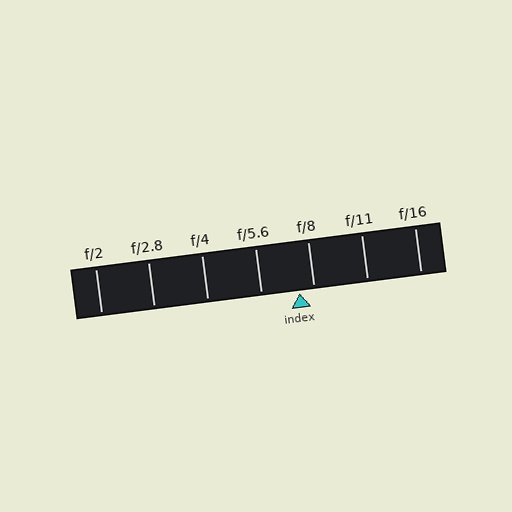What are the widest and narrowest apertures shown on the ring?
The widest aperture shown is f/2 and the narrowest is f/16.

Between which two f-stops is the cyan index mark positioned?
The index mark is between f/5.6 and f/8.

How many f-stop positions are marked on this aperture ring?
There are 7 f-stop positions marked.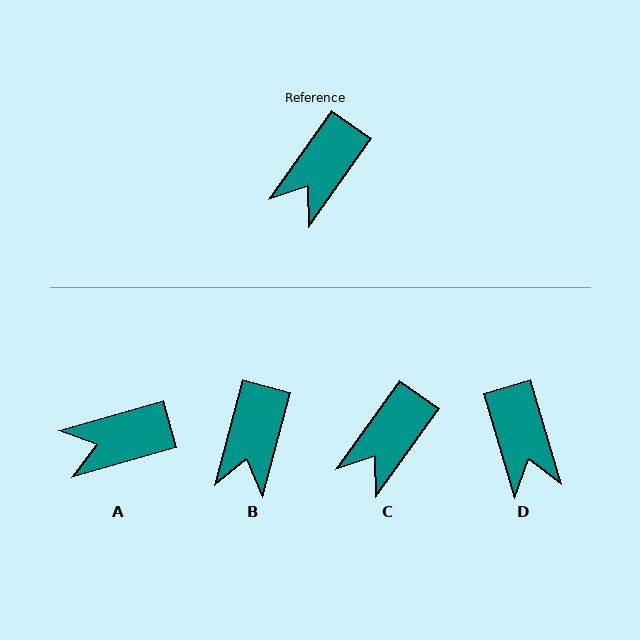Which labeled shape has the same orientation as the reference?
C.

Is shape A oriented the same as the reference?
No, it is off by about 39 degrees.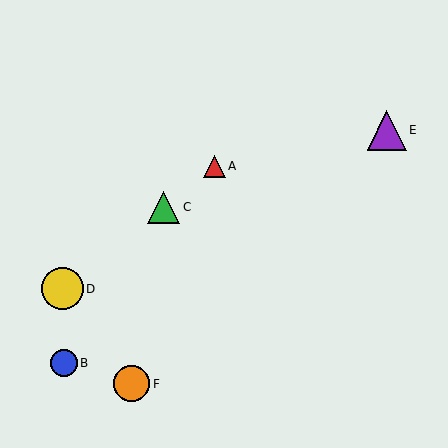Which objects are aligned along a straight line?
Objects A, C, D are aligned along a straight line.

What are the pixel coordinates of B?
Object B is at (64, 363).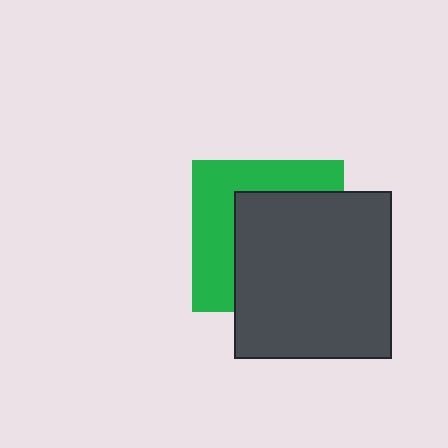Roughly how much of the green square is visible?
A small part of it is visible (roughly 43%).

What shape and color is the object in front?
The object in front is a dark gray rectangle.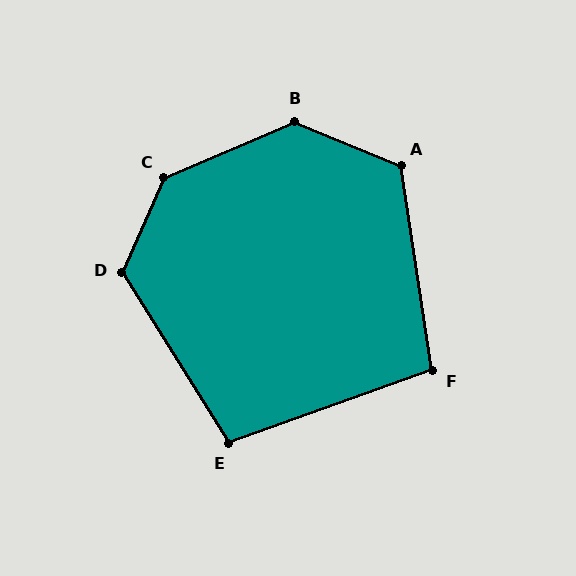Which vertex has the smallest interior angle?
F, at approximately 101 degrees.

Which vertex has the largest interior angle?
C, at approximately 136 degrees.